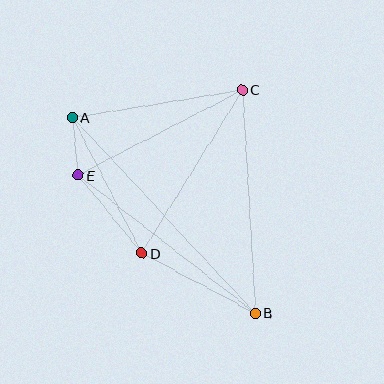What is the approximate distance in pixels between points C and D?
The distance between C and D is approximately 192 pixels.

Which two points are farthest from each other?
Points A and B are farthest from each other.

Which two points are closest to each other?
Points A and E are closest to each other.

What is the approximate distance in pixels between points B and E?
The distance between B and E is approximately 225 pixels.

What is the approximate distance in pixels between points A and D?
The distance between A and D is approximately 152 pixels.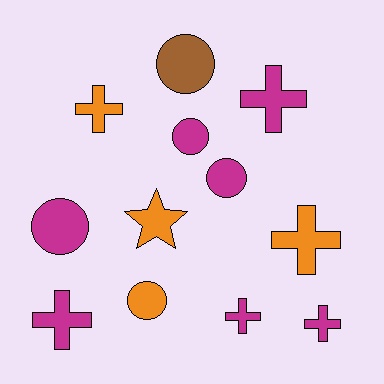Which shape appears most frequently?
Cross, with 6 objects.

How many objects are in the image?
There are 12 objects.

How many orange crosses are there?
There are 2 orange crosses.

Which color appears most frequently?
Magenta, with 7 objects.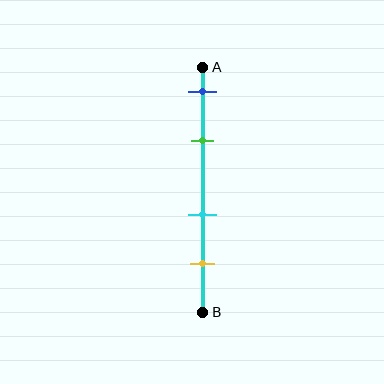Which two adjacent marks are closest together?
The blue and green marks are the closest adjacent pair.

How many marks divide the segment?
There are 4 marks dividing the segment.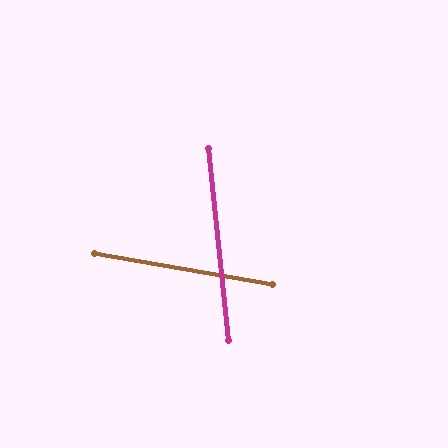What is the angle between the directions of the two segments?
Approximately 74 degrees.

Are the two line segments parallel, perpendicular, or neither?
Neither parallel nor perpendicular — they differ by about 74°.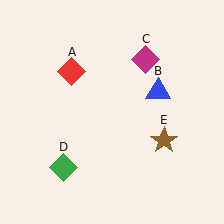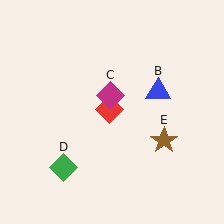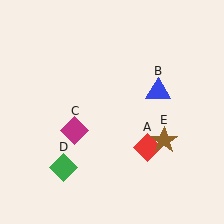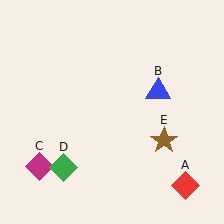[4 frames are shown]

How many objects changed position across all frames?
2 objects changed position: red diamond (object A), magenta diamond (object C).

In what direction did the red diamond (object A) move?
The red diamond (object A) moved down and to the right.